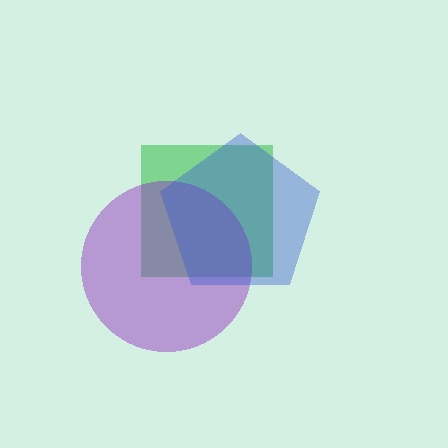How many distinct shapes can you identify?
There are 3 distinct shapes: a green square, a purple circle, a blue pentagon.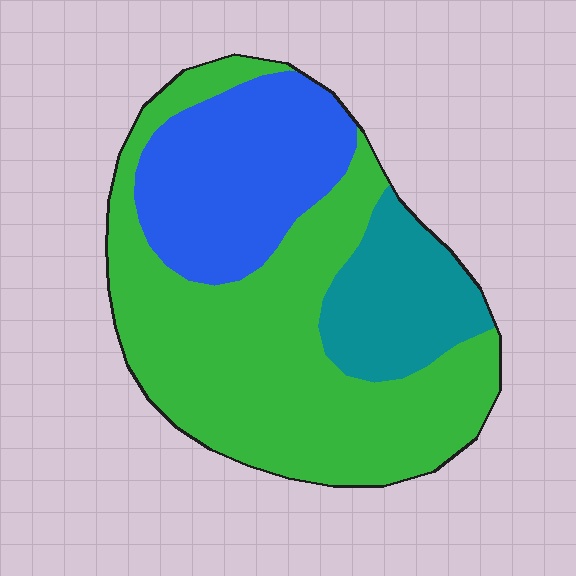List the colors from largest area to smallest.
From largest to smallest: green, blue, teal.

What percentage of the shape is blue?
Blue covers about 25% of the shape.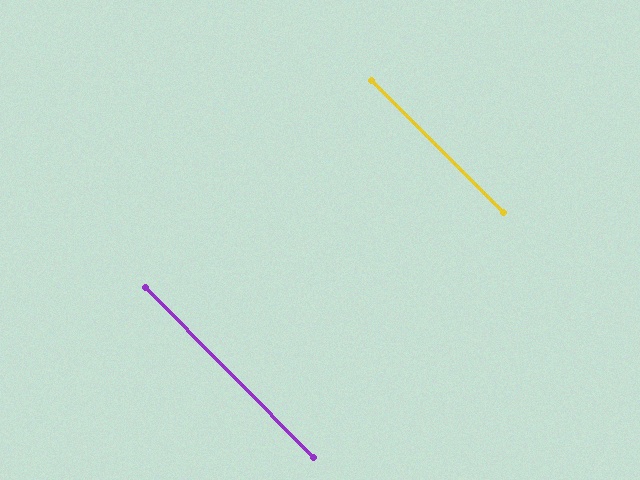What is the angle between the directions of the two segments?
Approximately 0 degrees.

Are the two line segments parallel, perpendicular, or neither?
Parallel — their directions differ by only 0.2°.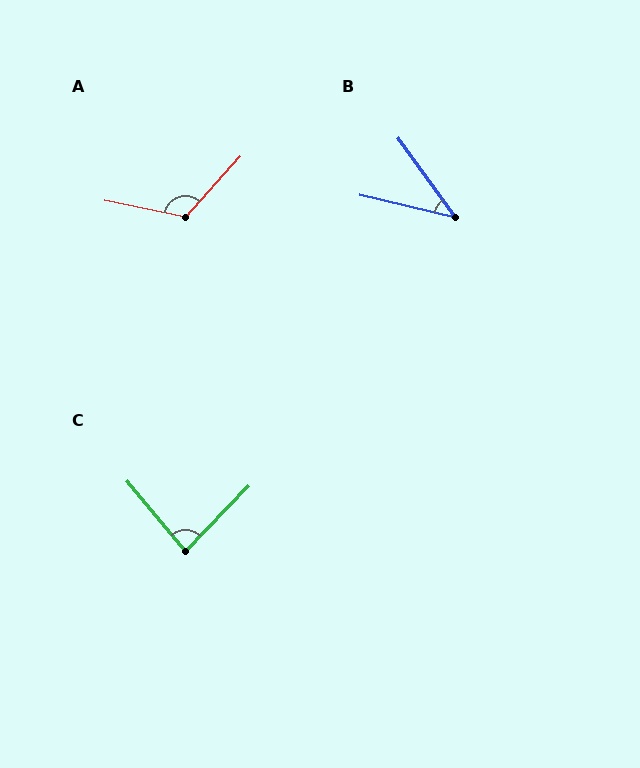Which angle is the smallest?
B, at approximately 41 degrees.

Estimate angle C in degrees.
Approximately 84 degrees.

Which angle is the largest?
A, at approximately 120 degrees.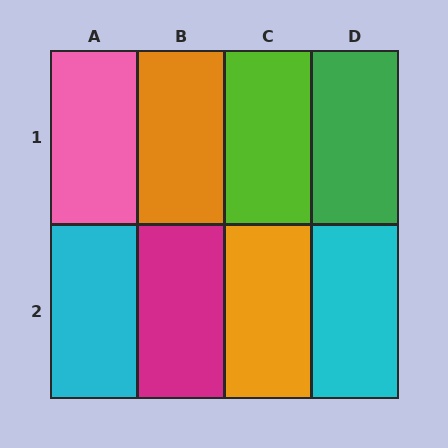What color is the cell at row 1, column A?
Pink.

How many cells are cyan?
2 cells are cyan.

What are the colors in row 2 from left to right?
Cyan, magenta, orange, cyan.